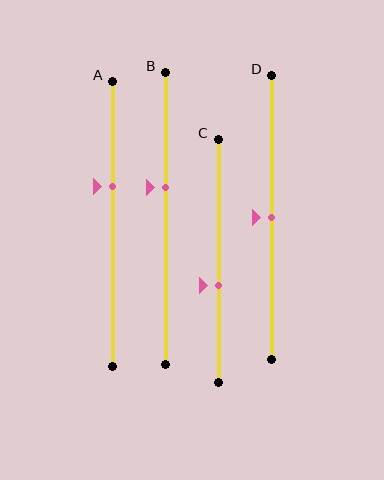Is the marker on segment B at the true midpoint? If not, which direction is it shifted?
No, the marker on segment B is shifted upward by about 11% of the segment length.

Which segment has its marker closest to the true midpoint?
Segment D has its marker closest to the true midpoint.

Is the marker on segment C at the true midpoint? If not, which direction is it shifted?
No, the marker on segment C is shifted downward by about 10% of the segment length.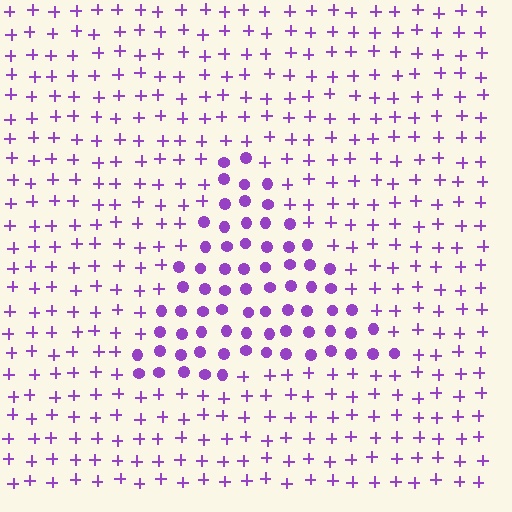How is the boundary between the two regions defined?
The boundary is defined by a change in element shape: circles inside vs. plus signs outside. All elements share the same color and spacing.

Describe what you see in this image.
The image is filled with small purple elements arranged in a uniform grid. A triangle-shaped region contains circles, while the surrounding area contains plus signs. The boundary is defined purely by the change in element shape.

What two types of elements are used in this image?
The image uses circles inside the triangle region and plus signs outside it.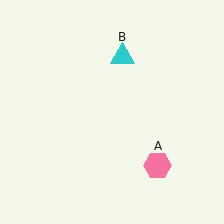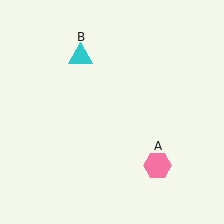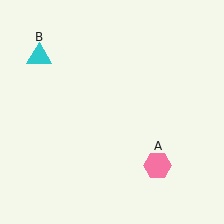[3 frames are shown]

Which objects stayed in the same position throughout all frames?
Pink hexagon (object A) remained stationary.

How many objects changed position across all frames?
1 object changed position: cyan triangle (object B).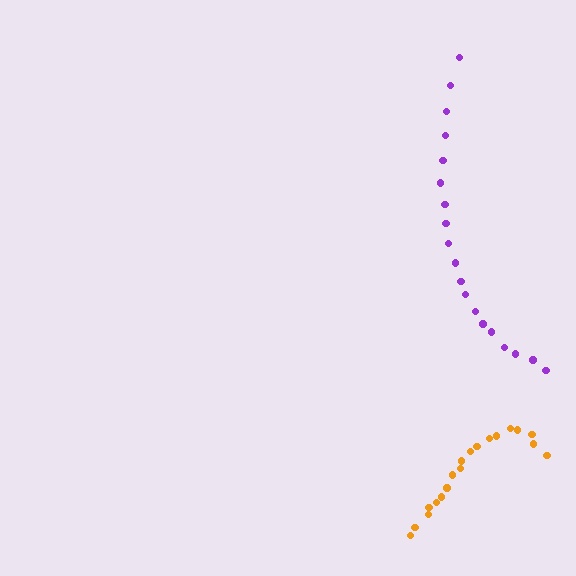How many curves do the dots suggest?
There are 2 distinct paths.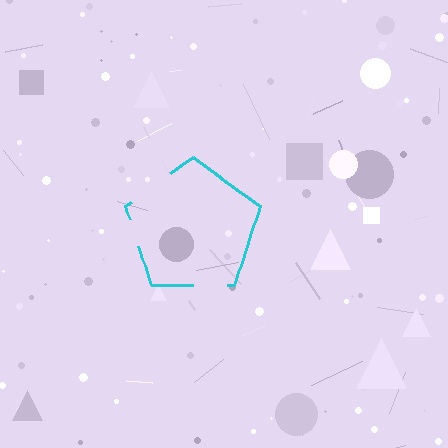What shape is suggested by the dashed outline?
The dashed outline suggests a pentagon.